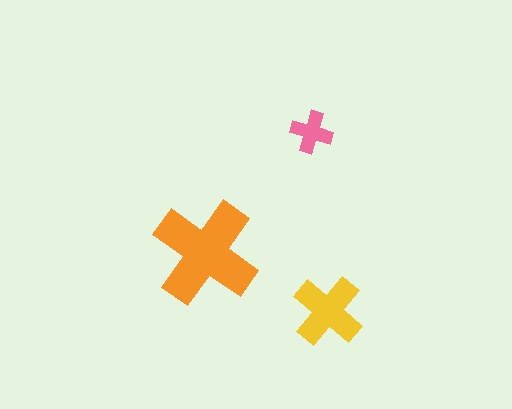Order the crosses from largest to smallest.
the orange one, the yellow one, the pink one.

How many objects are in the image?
There are 3 objects in the image.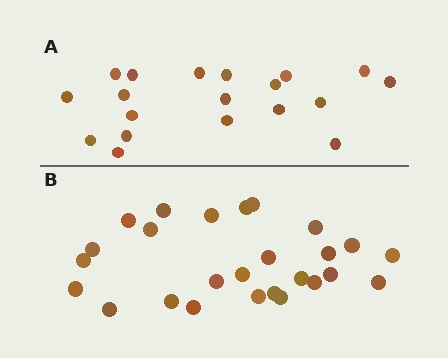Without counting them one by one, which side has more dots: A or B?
Region B (the bottom region) has more dots.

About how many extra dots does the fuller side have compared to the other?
Region B has roughly 8 or so more dots than region A.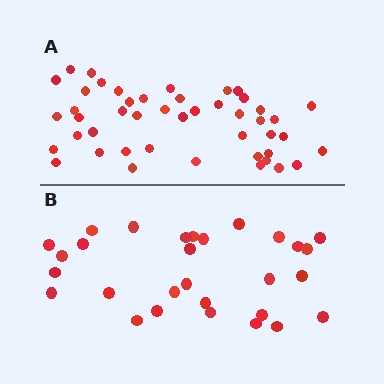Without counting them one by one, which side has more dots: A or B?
Region A (the top region) has more dots.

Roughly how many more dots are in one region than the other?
Region A has approximately 15 more dots than region B.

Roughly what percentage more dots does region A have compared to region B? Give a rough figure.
About 60% more.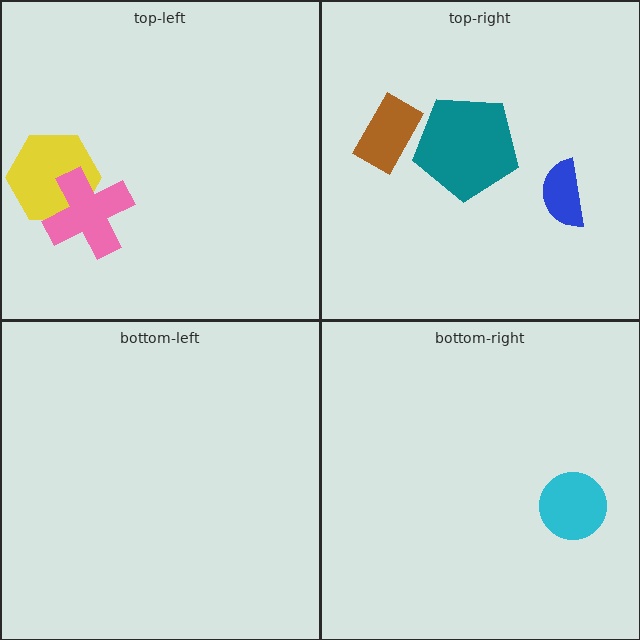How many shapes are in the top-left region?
2.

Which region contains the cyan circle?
The bottom-right region.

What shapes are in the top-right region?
The blue semicircle, the brown rectangle, the teal pentagon.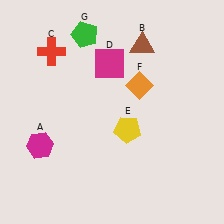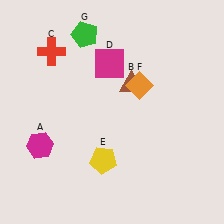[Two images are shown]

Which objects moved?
The objects that moved are: the brown triangle (B), the yellow pentagon (E).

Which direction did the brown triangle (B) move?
The brown triangle (B) moved down.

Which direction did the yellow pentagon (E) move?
The yellow pentagon (E) moved down.